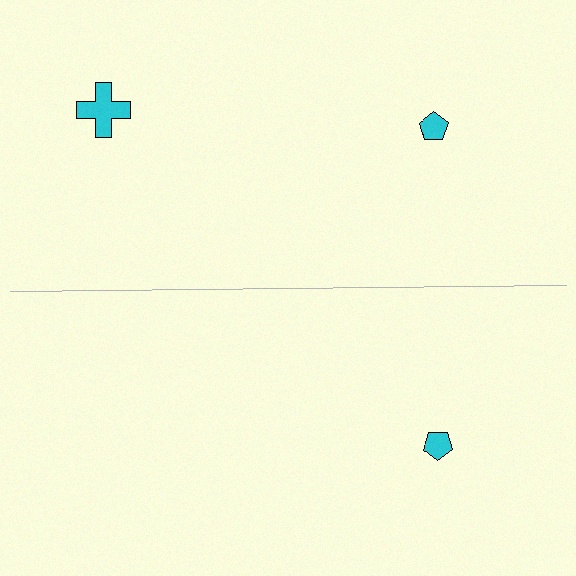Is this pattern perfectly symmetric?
No, the pattern is not perfectly symmetric. A cyan cross is missing from the bottom side.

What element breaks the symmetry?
A cyan cross is missing from the bottom side.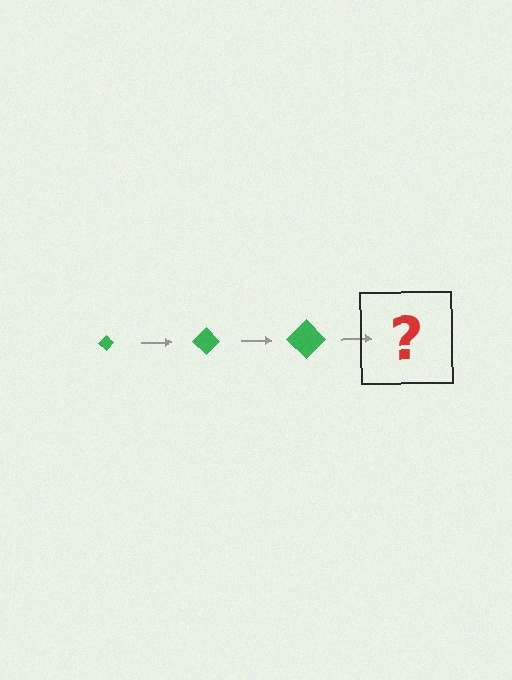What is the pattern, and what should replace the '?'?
The pattern is that the diamond gets progressively larger each step. The '?' should be a green diamond, larger than the previous one.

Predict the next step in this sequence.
The next step is a green diamond, larger than the previous one.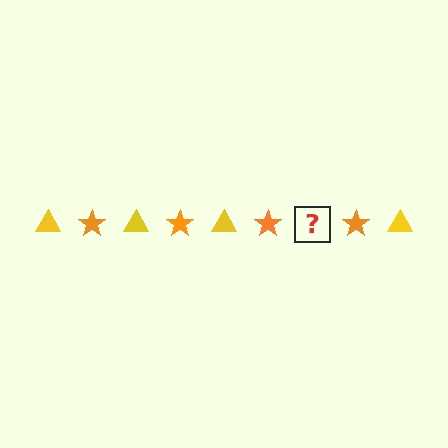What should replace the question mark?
The question mark should be replaced with a yellow triangle.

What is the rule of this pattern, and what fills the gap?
The rule is that the pattern alternates between yellow triangle and orange star. The gap should be filled with a yellow triangle.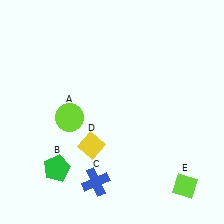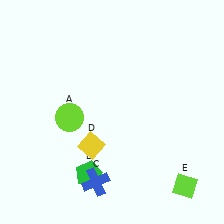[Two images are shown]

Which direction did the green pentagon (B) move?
The green pentagon (B) moved right.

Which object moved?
The green pentagon (B) moved right.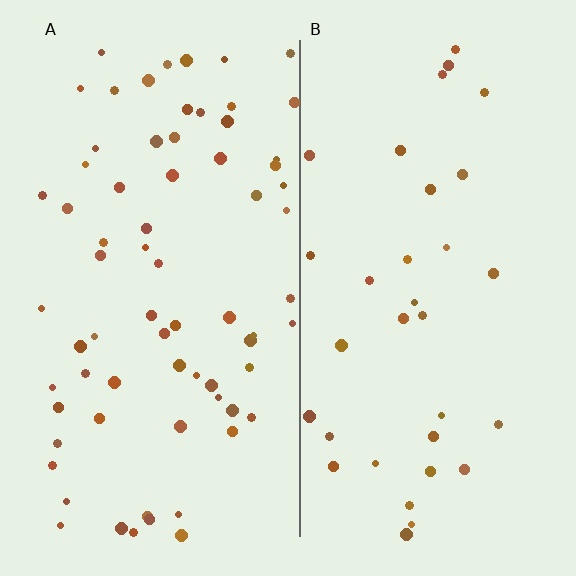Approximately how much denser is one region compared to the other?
Approximately 2.1× — region A over region B.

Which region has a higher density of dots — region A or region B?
A (the left).